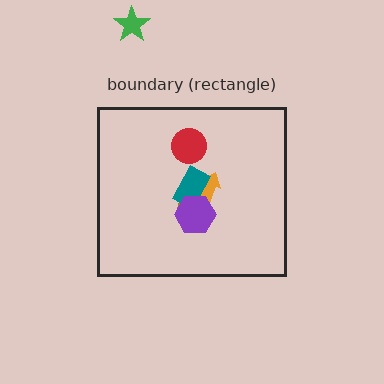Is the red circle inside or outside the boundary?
Inside.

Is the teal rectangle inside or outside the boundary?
Inside.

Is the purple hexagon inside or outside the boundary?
Inside.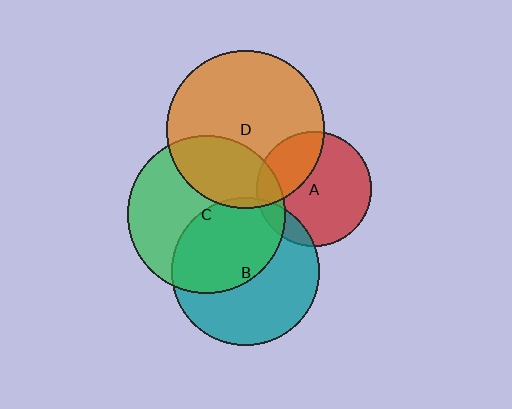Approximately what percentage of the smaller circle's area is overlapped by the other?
Approximately 5%.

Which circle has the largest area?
Circle C (green).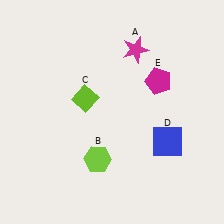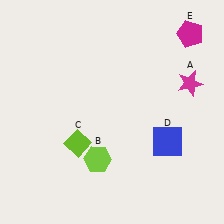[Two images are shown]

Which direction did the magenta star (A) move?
The magenta star (A) moved right.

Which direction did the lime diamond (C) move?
The lime diamond (C) moved down.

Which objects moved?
The objects that moved are: the magenta star (A), the lime diamond (C), the magenta pentagon (E).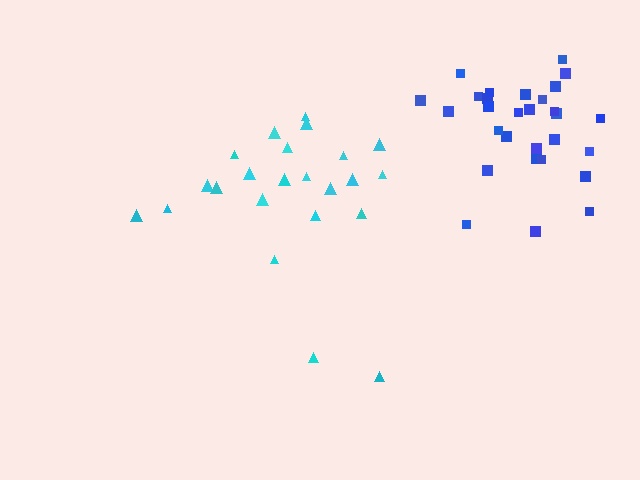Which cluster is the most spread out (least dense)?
Cyan.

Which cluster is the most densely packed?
Blue.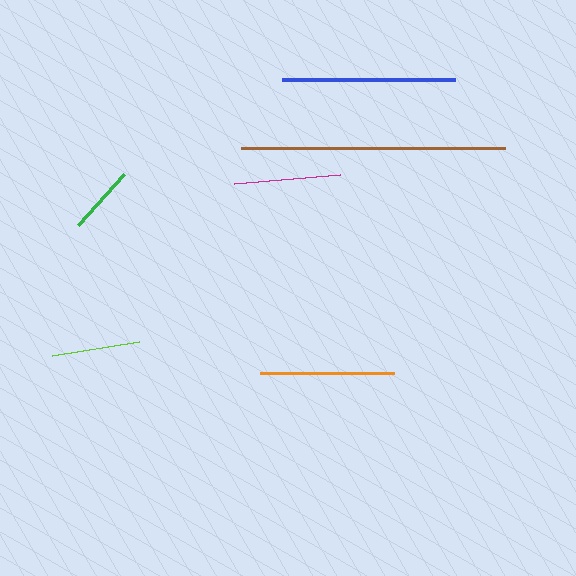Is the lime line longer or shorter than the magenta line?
The magenta line is longer than the lime line.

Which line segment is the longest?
The brown line is the longest at approximately 264 pixels.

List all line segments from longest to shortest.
From longest to shortest: brown, blue, orange, magenta, lime, green.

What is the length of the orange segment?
The orange segment is approximately 134 pixels long.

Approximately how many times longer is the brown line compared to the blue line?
The brown line is approximately 1.5 times the length of the blue line.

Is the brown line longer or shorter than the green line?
The brown line is longer than the green line.